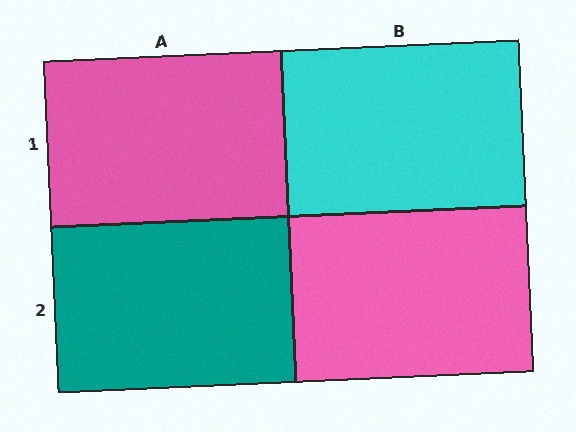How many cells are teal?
1 cell is teal.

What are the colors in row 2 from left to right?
Teal, pink.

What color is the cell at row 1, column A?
Pink.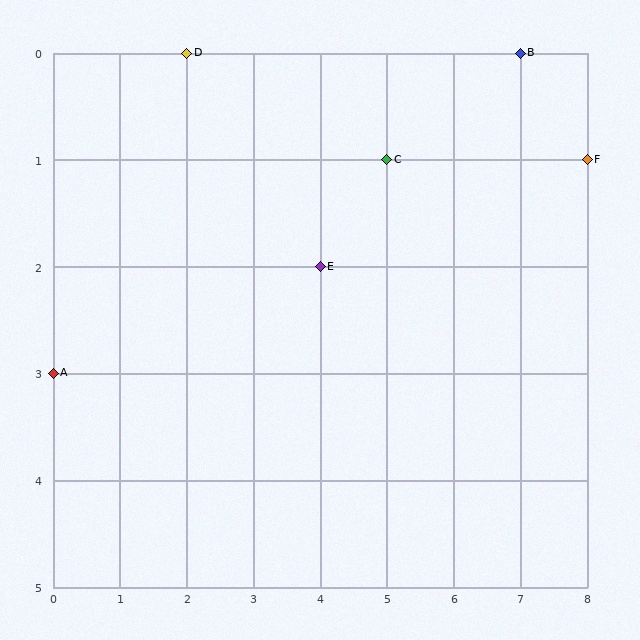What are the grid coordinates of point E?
Point E is at grid coordinates (4, 2).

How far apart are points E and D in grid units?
Points E and D are 2 columns and 2 rows apart (about 2.8 grid units diagonally).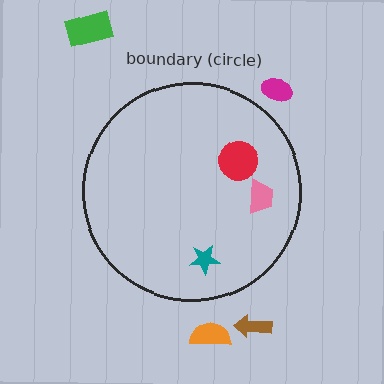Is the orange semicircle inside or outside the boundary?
Outside.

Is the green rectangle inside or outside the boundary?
Outside.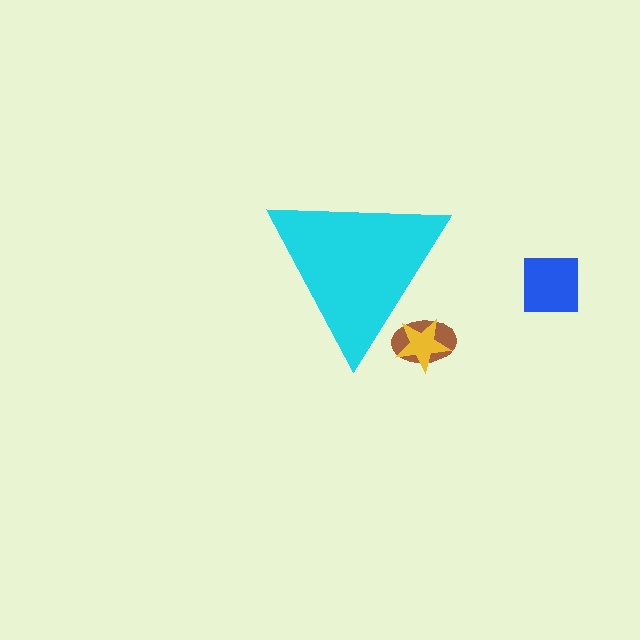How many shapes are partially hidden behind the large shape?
2 shapes are partially hidden.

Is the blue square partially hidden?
No, the blue square is fully visible.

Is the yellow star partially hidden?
Yes, the yellow star is partially hidden behind the cyan triangle.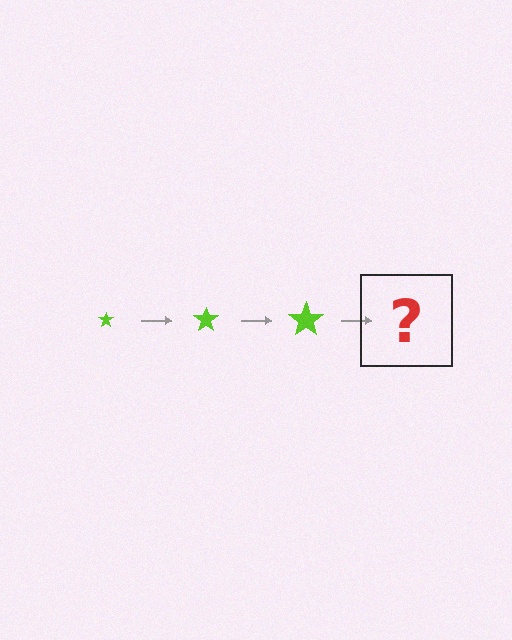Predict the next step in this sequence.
The next step is a lime star, larger than the previous one.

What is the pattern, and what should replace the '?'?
The pattern is that the star gets progressively larger each step. The '?' should be a lime star, larger than the previous one.